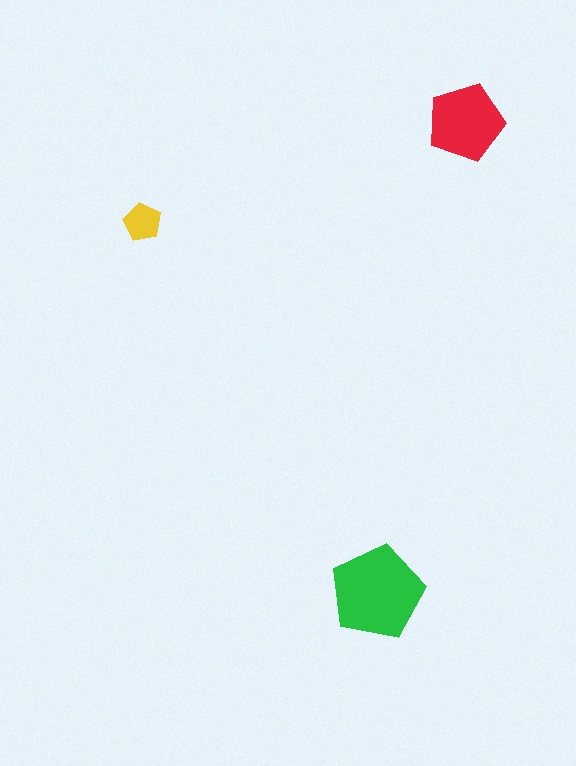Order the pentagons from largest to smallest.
the green one, the red one, the yellow one.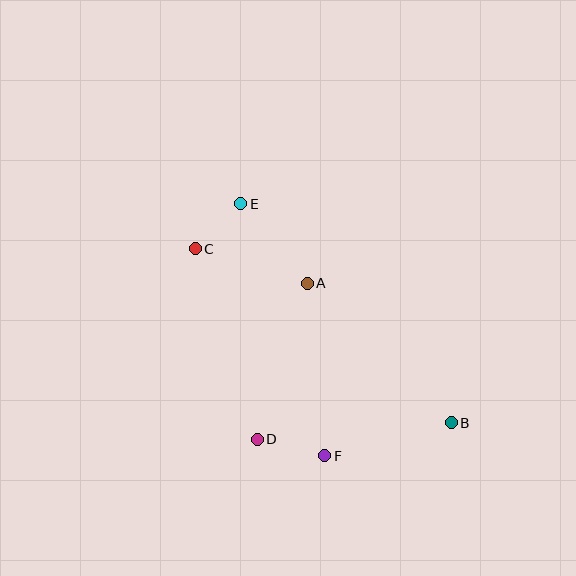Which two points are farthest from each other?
Points B and C are farthest from each other.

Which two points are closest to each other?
Points C and E are closest to each other.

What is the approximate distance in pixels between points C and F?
The distance between C and F is approximately 244 pixels.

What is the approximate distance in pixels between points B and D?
The distance between B and D is approximately 195 pixels.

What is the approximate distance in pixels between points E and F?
The distance between E and F is approximately 266 pixels.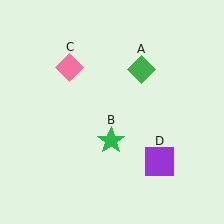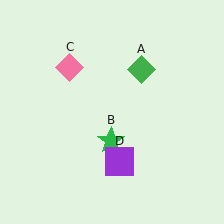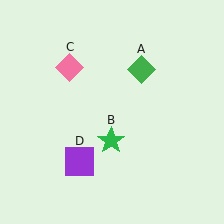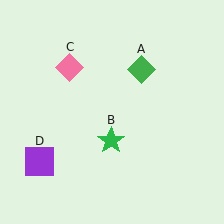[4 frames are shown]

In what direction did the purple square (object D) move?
The purple square (object D) moved left.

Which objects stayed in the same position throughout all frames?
Green diamond (object A) and green star (object B) and pink diamond (object C) remained stationary.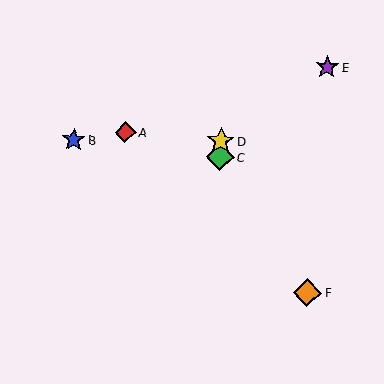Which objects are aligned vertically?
Objects C, D are aligned vertically.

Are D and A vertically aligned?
No, D is at x≈221 and A is at x≈125.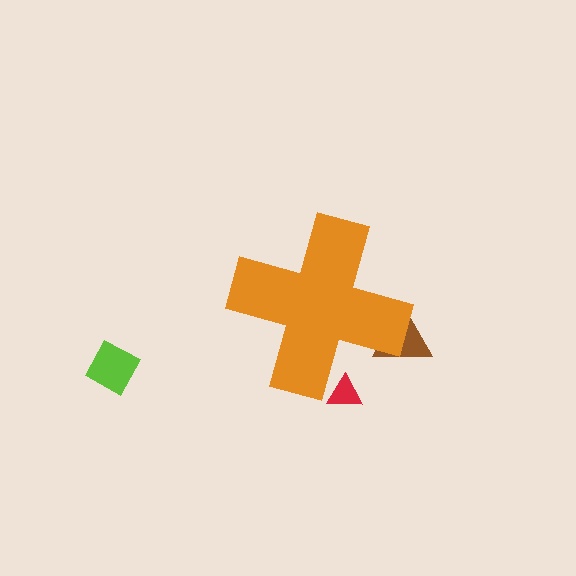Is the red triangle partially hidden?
Yes, the red triangle is partially hidden behind the orange cross.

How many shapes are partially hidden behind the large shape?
2 shapes are partially hidden.